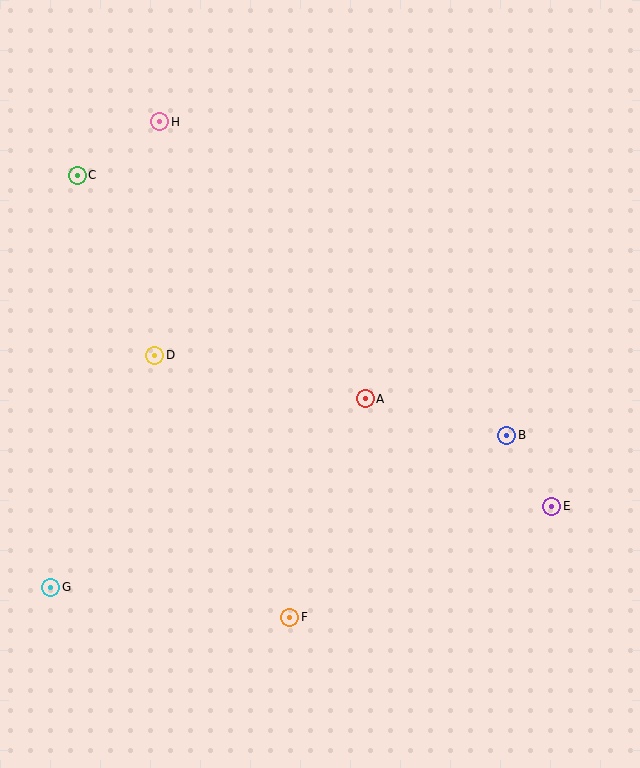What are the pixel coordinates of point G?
Point G is at (51, 587).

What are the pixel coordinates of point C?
Point C is at (77, 175).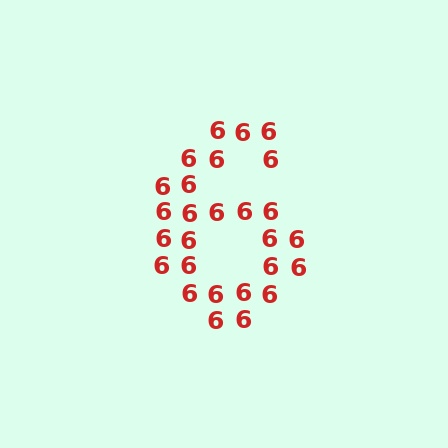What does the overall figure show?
The overall figure shows the digit 6.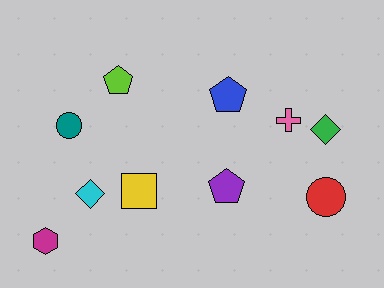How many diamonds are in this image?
There are 2 diamonds.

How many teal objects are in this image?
There is 1 teal object.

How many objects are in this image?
There are 10 objects.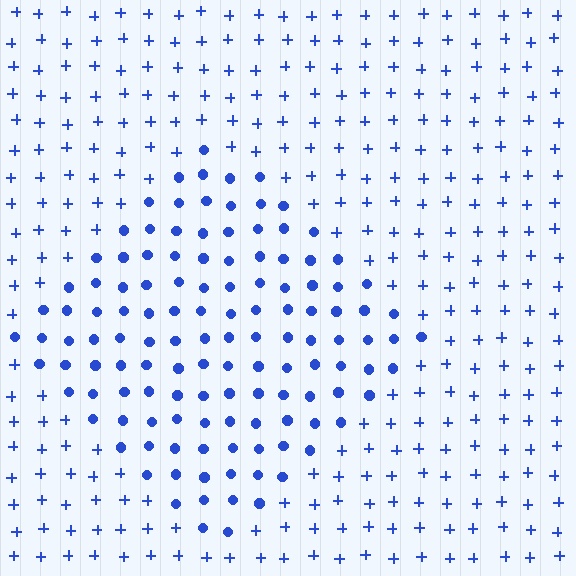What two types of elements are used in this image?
The image uses circles inside the diamond region and plus signs outside it.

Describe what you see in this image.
The image is filled with small blue elements arranged in a uniform grid. A diamond-shaped region contains circles, while the surrounding area contains plus signs. The boundary is defined purely by the change in element shape.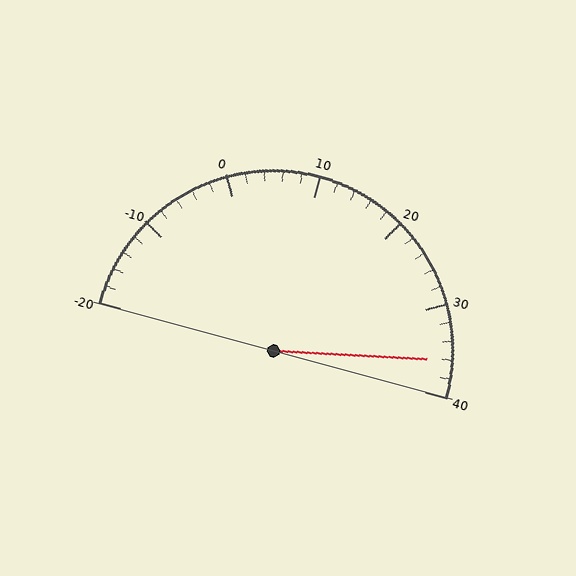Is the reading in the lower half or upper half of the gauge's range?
The reading is in the upper half of the range (-20 to 40).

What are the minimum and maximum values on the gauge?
The gauge ranges from -20 to 40.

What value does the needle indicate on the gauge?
The needle indicates approximately 36.